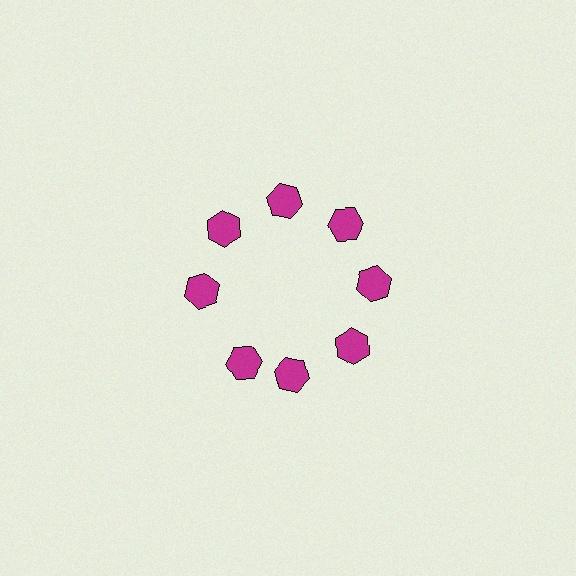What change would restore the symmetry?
The symmetry would be restored by rotating it back into even spacing with its neighbors so that all 8 hexagons sit at equal angles and equal distance from the center.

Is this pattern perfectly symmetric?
No. The 8 magenta hexagons are arranged in a ring, but one element near the 8 o'clock position is rotated out of alignment along the ring, breaking the 8-fold rotational symmetry.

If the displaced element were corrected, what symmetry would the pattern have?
It would have 8-fold rotational symmetry — the pattern would map onto itself every 45 degrees.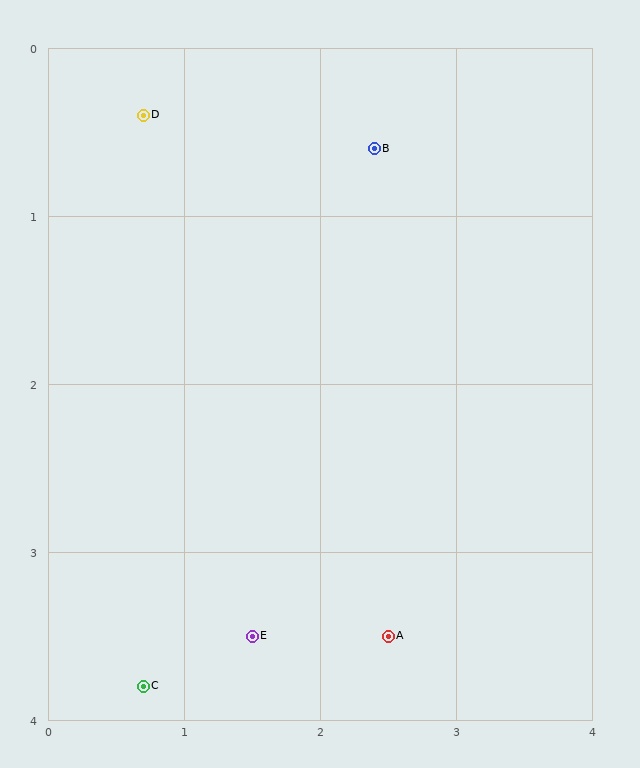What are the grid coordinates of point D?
Point D is at approximately (0.7, 0.4).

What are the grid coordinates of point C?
Point C is at approximately (0.7, 3.8).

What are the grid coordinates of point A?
Point A is at approximately (2.5, 3.5).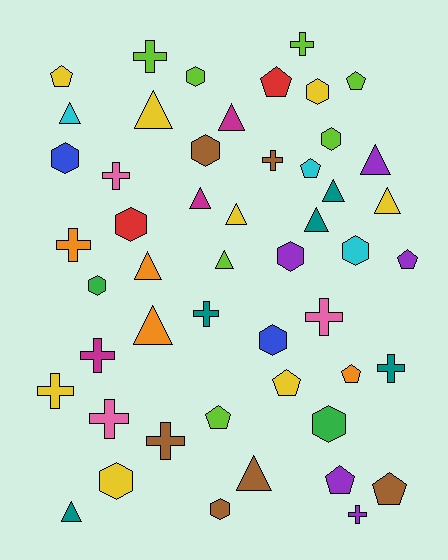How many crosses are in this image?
There are 13 crosses.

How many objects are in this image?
There are 50 objects.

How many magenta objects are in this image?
There are 3 magenta objects.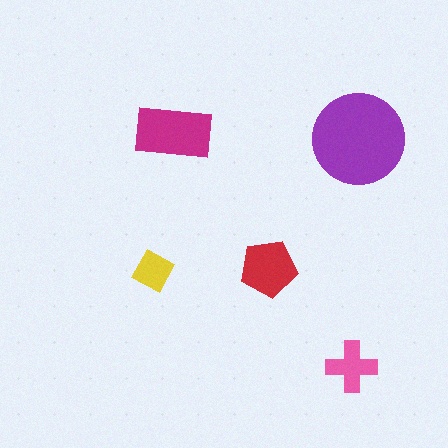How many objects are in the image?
There are 5 objects in the image.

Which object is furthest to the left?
The yellow diamond is leftmost.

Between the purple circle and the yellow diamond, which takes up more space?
The purple circle.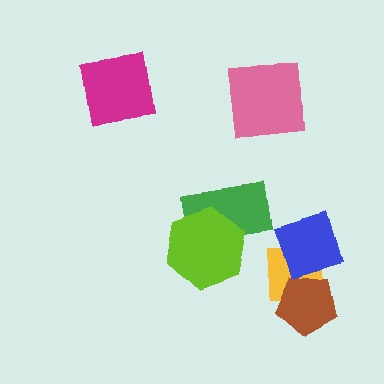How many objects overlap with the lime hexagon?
1 object overlaps with the lime hexagon.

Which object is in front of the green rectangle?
The lime hexagon is in front of the green rectangle.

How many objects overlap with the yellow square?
2 objects overlap with the yellow square.